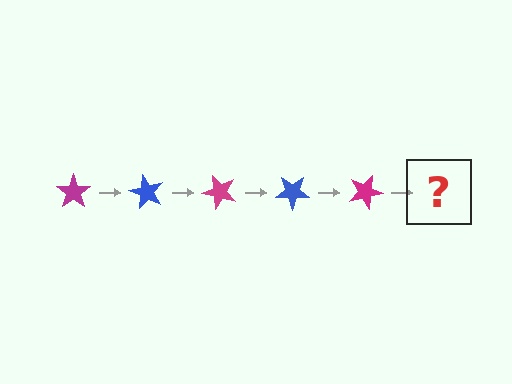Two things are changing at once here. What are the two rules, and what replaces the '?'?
The two rules are that it rotates 60 degrees each step and the color cycles through magenta and blue. The '?' should be a blue star, rotated 300 degrees from the start.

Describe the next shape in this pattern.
It should be a blue star, rotated 300 degrees from the start.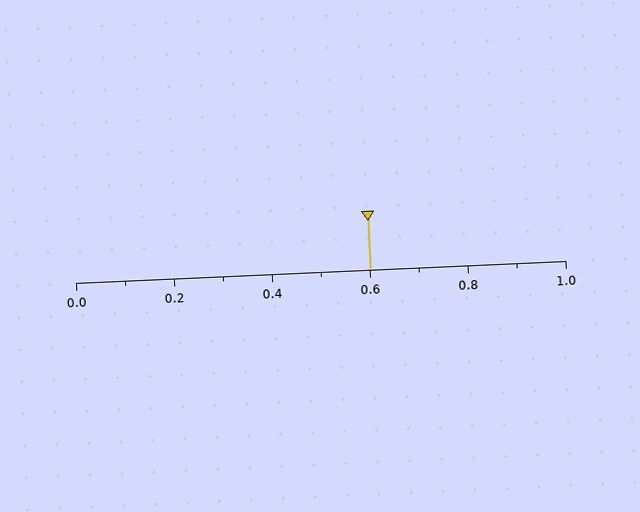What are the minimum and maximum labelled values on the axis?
The axis runs from 0.0 to 1.0.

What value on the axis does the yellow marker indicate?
The marker indicates approximately 0.6.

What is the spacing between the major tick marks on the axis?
The major ticks are spaced 0.2 apart.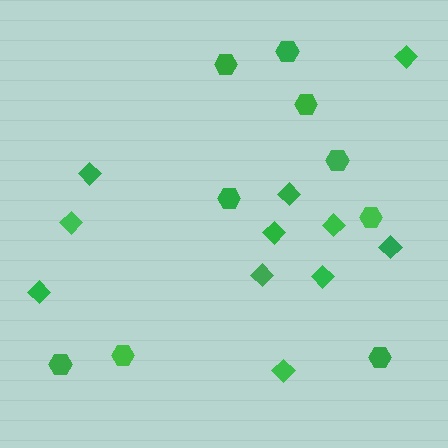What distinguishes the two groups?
There are 2 groups: one group of hexagons (9) and one group of diamonds (11).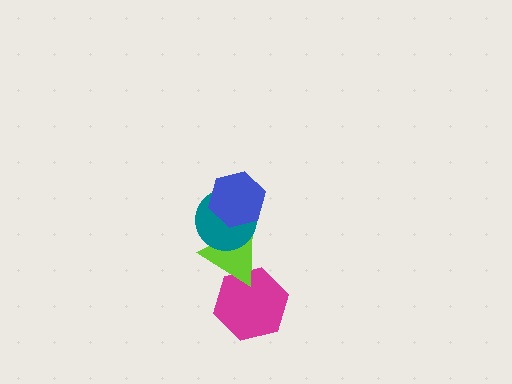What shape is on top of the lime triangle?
The teal circle is on top of the lime triangle.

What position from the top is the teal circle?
The teal circle is 2nd from the top.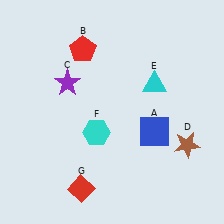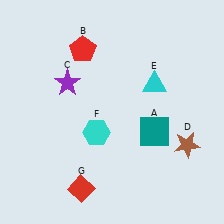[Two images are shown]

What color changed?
The square (A) changed from blue in Image 1 to teal in Image 2.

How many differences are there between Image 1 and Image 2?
There is 1 difference between the two images.